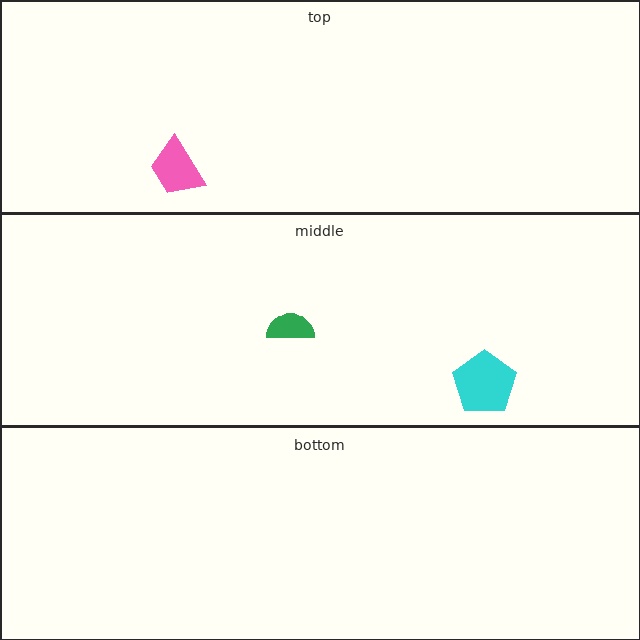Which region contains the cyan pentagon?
The middle region.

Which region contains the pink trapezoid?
The top region.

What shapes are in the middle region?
The cyan pentagon, the green semicircle.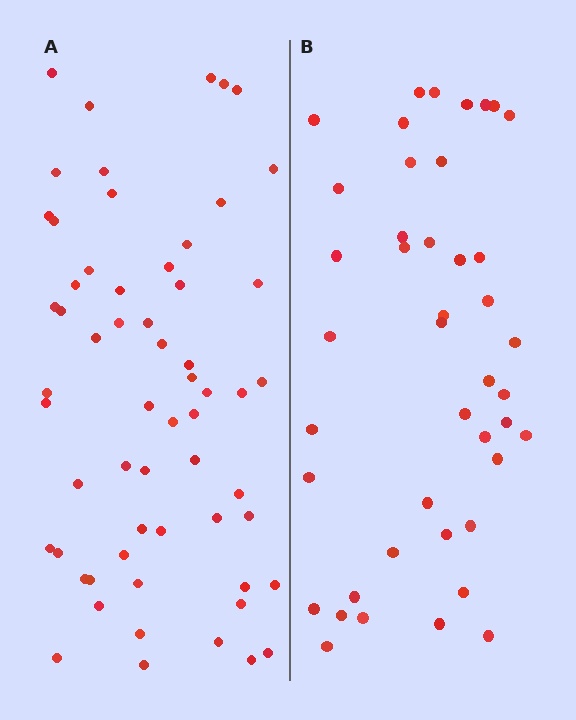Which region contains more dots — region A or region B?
Region A (the left region) has more dots.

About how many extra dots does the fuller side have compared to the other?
Region A has approximately 15 more dots than region B.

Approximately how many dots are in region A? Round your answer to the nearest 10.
About 60 dots.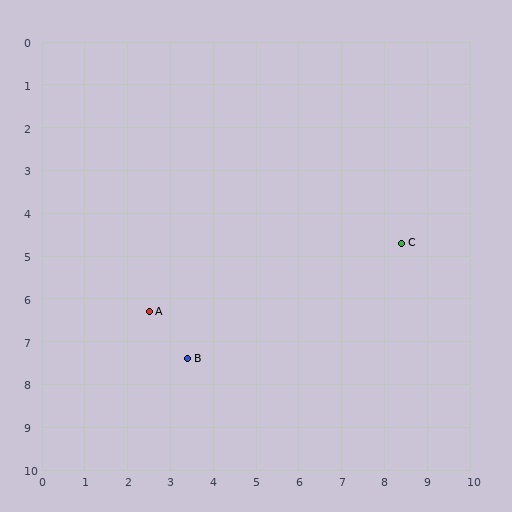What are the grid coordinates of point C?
Point C is at approximately (8.4, 4.7).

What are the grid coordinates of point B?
Point B is at approximately (3.4, 7.4).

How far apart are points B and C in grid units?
Points B and C are about 5.7 grid units apart.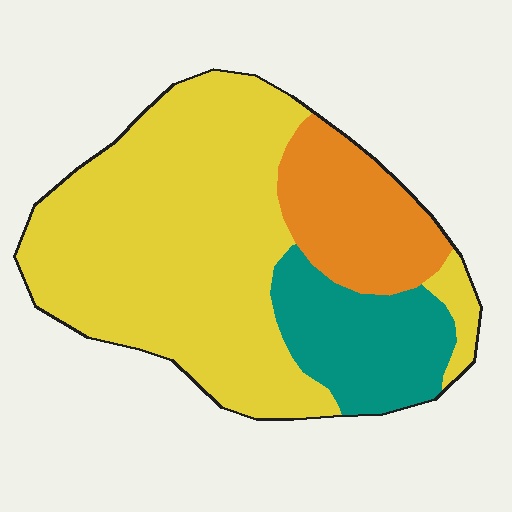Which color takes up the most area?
Yellow, at roughly 65%.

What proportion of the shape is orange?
Orange takes up about one sixth (1/6) of the shape.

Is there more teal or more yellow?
Yellow.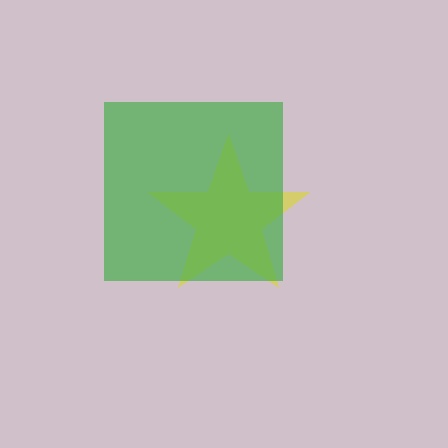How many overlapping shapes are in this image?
There are 2 overlapping shapes in the image.